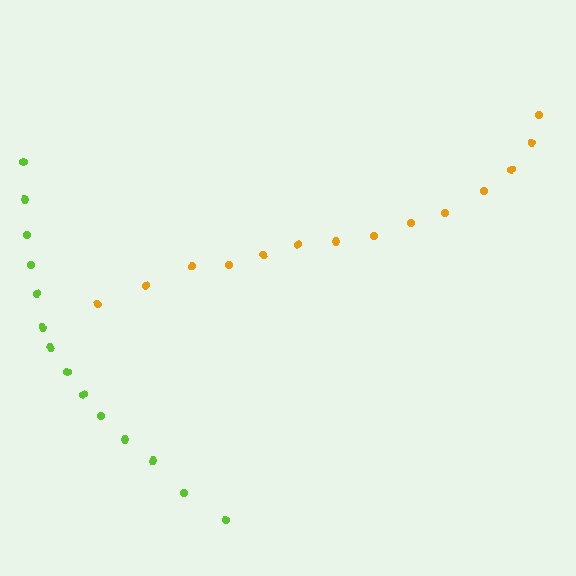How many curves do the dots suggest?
There are 2 distinct paths.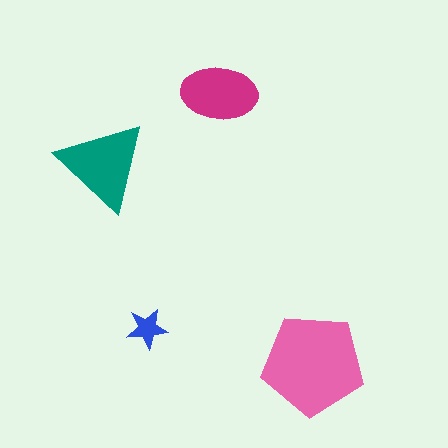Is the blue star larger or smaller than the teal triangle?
Smaller.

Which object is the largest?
The pink pentagon.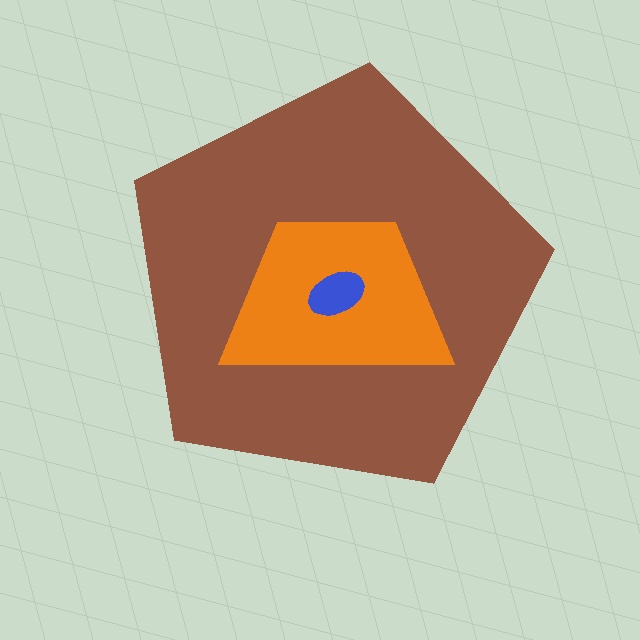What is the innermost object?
The blue ellipse.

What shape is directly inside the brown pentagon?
The orange trapezoid.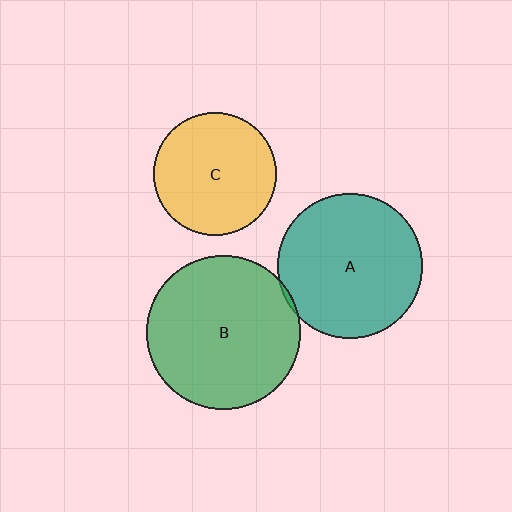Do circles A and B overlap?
Yes.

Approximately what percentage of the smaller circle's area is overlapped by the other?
Approximately 5%.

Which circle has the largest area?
Circle B (green).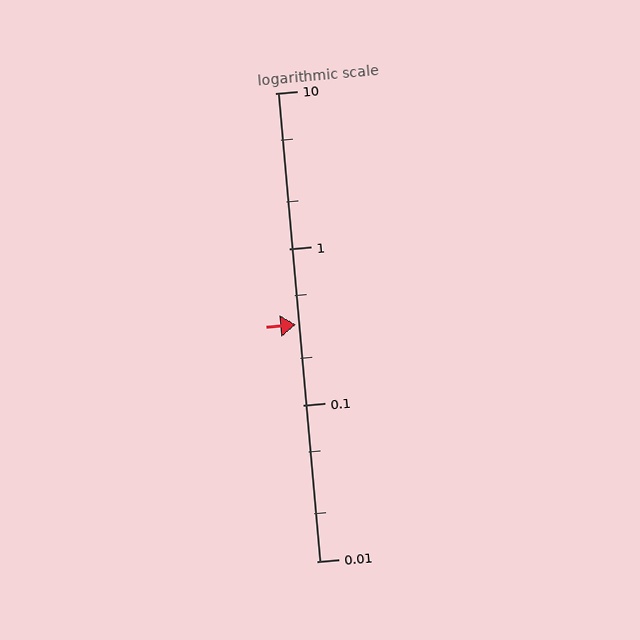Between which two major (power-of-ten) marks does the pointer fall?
The pointer is between 0.1 and 1.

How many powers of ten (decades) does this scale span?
The scale spans 3 decades, from 0.01 to 10.